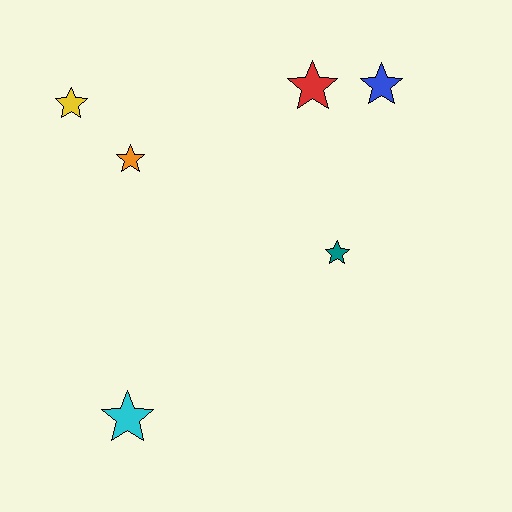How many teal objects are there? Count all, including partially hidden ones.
There is 1 teal object.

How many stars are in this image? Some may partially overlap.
There are 6 stars.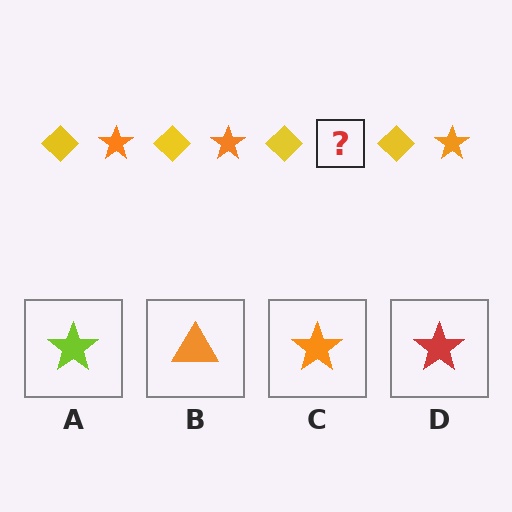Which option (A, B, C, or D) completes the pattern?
C.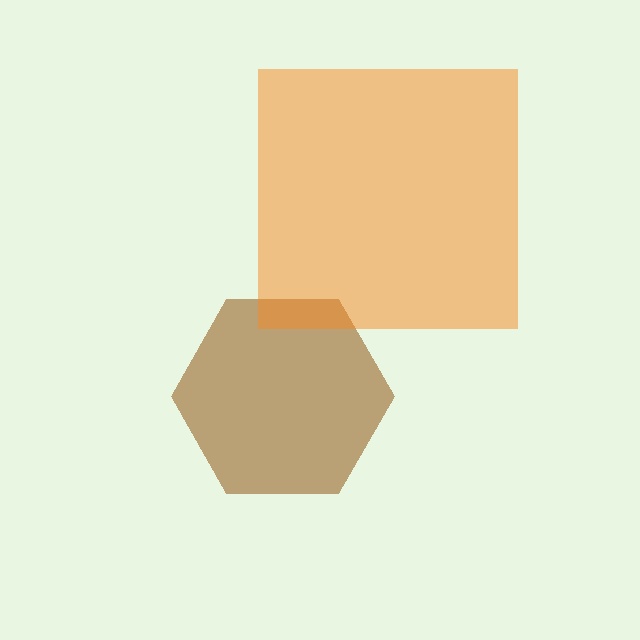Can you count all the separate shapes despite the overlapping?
Yes, there are 2 separate shapes.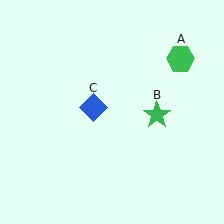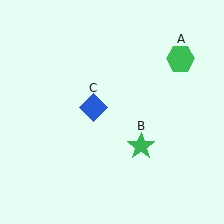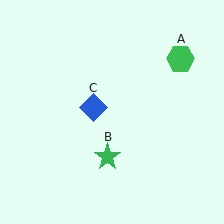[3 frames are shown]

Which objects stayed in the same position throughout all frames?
Green hexagon (object A) and blue diamond (object C) remained stationary.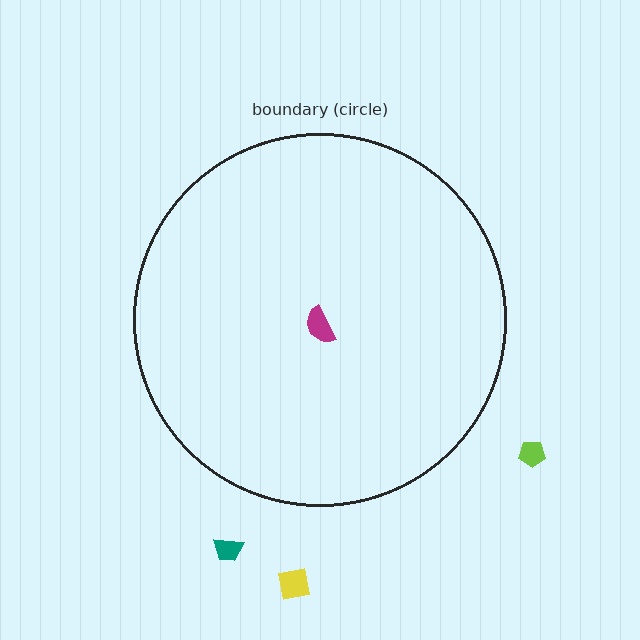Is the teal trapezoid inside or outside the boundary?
Outside.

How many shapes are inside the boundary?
1 inside, 3 outside.